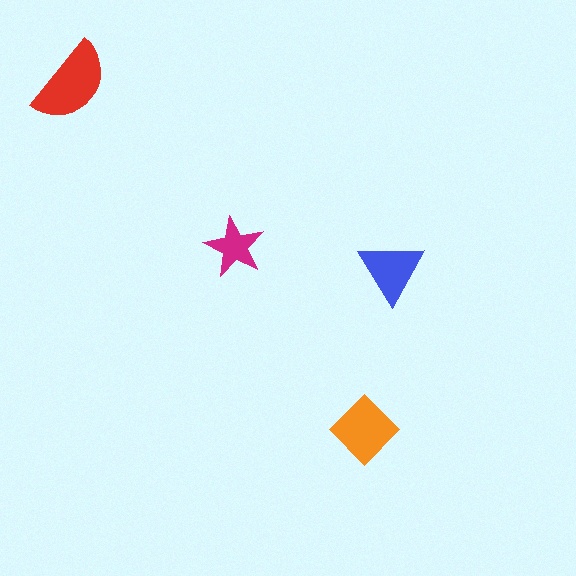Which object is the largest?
The red semicircle.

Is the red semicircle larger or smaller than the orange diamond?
Larger.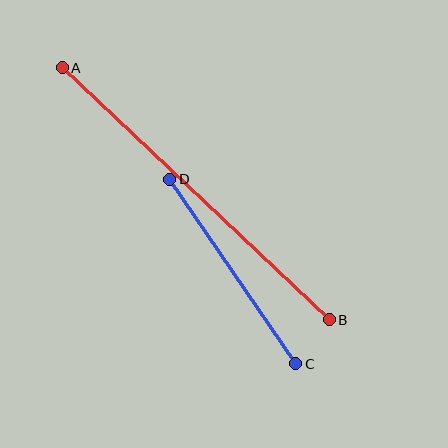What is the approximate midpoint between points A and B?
The midpoint is at approximately (196, 194) pixels.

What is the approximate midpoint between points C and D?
The midpoint is at approximately (233, 272) pixels.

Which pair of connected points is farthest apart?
Points A and B are farthest apart.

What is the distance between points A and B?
The distance is approximately 367 pixels.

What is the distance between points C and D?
The distance is approximately 224 pixels.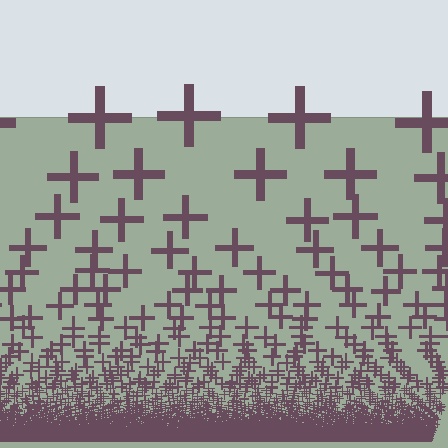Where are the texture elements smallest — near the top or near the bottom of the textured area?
Near the bottom.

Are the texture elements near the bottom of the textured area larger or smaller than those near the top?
Smaller. The gradient is inverted — elements near the bottom are smaller and denser.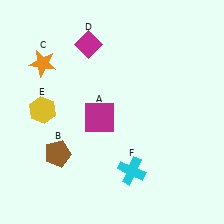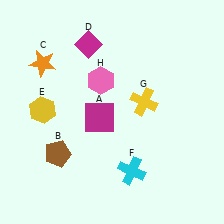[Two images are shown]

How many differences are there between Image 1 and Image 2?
There are 2 differences between the two images.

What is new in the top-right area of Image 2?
A yellow cross (G) was added in the top-right area of Image 2.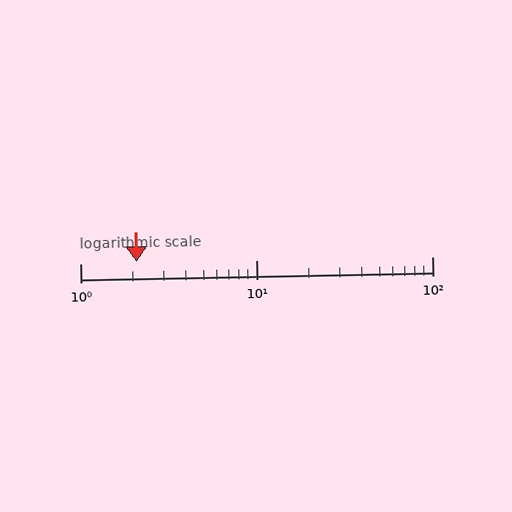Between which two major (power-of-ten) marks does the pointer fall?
The pointer is between 1 and 10.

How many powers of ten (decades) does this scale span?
The scale spans 2 decades, from 1 to 100.